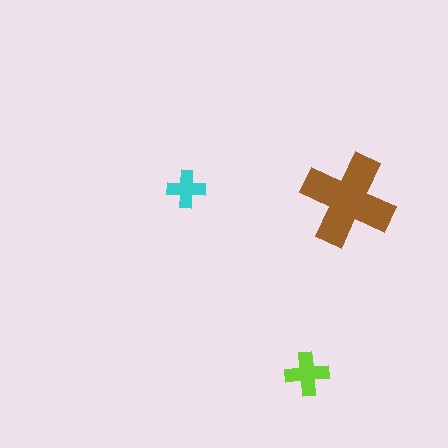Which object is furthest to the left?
The cyan cross is leftmost.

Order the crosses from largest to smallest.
the brown one, the lime one, the cyan one.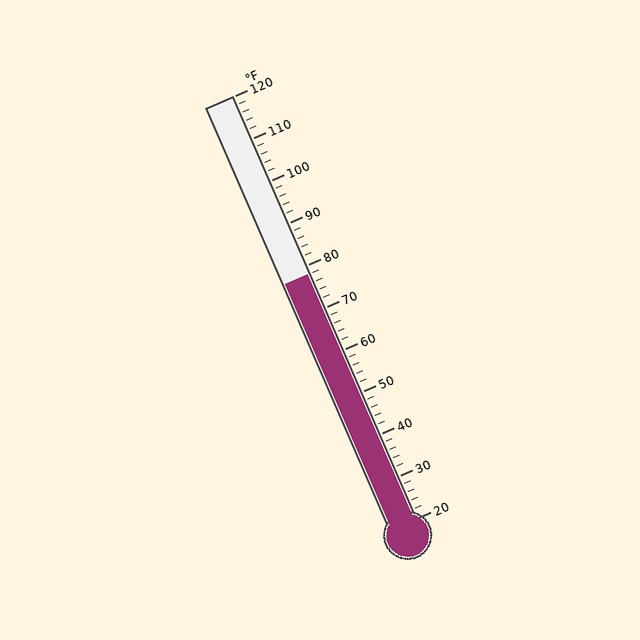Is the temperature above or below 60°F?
The temperature is above 60°F.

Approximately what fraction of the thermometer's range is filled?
The thermometer is filled to approximately 60% of its range.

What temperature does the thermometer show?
The thermometer shows approximately 78°F.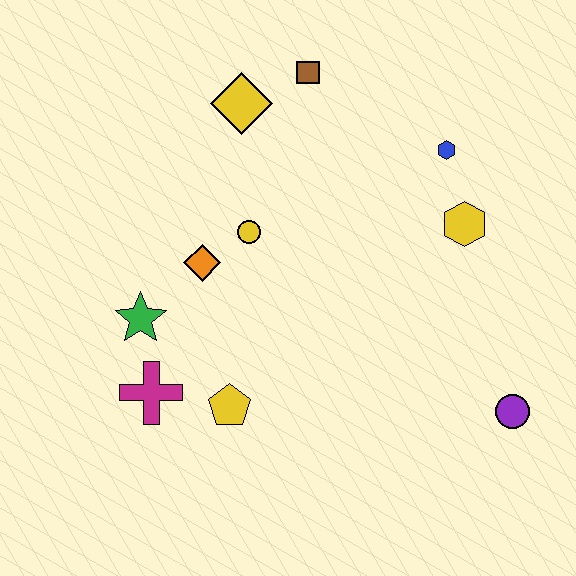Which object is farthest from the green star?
The purple circle is farthest from the green star.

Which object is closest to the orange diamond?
The yellow circle is closest to the orange diamond.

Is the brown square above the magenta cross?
Yes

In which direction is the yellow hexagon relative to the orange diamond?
The yellow hexagon is to the right of the orange diamond.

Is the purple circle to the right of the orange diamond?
Yes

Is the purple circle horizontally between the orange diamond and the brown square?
No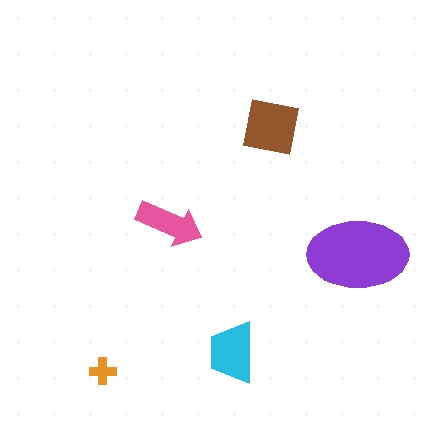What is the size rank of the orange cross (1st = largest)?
5th.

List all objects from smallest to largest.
The orange cross, the pink arrow, the cyan trapezoid, the brown square, the purple ellipse.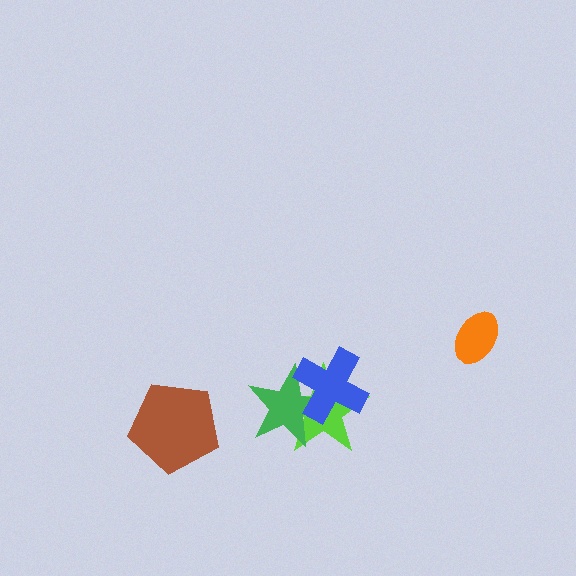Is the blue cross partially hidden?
No, no other shape covers it.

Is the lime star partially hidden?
Yes, it is partially covered by another shape.